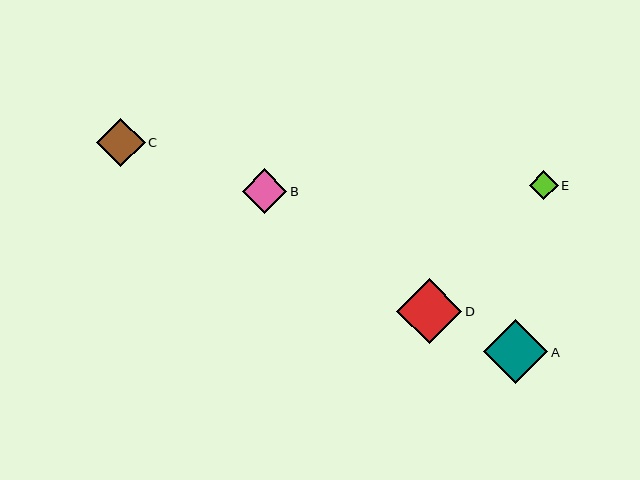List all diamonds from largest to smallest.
From largest to smallest: D, A, C, B, E.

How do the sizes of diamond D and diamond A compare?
Diamond D and diamond A are approximately the same size.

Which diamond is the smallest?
Diamond E is the smallest with a size of approximately 29 pixels.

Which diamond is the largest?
Diamond D is the largest with a size of approximately 65 pixels.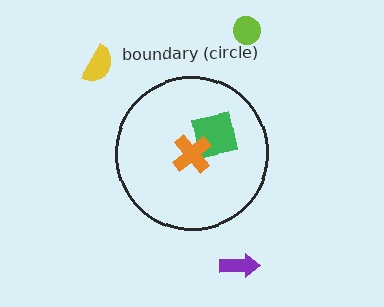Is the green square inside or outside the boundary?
Inside.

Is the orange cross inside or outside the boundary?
Inside.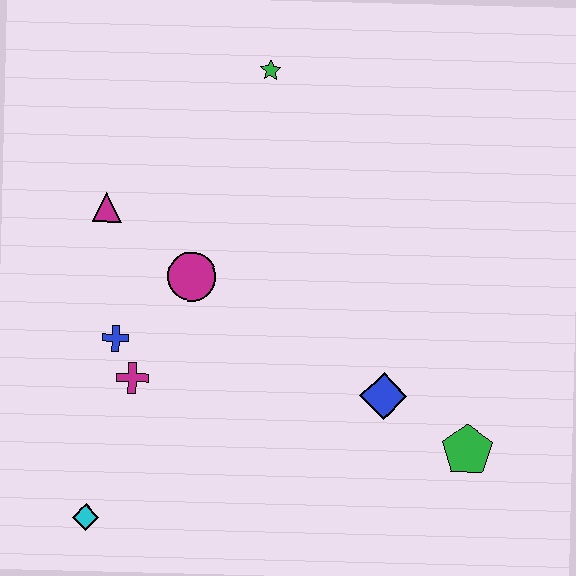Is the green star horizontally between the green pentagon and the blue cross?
Yes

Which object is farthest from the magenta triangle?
The green pentagon is farthest from the magenta triangle.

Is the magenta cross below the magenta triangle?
Yes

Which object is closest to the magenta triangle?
The magenta circle is closest to the magenta triangle.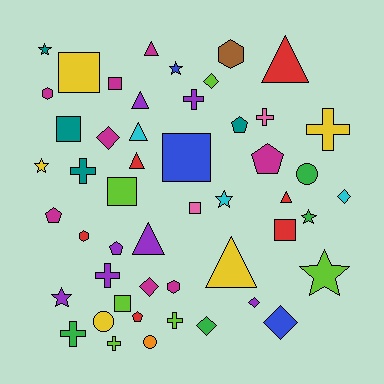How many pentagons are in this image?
There are 5 pentagons.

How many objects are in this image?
There are 50 objects.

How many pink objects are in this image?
There are 2 pink objects.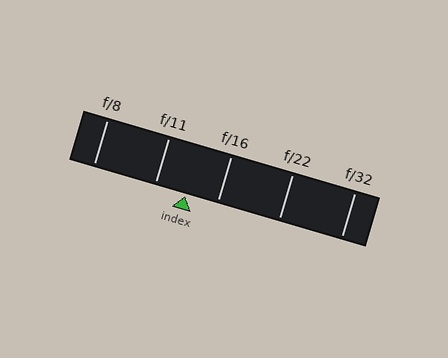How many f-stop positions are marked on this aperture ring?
There are 5 f-stop positions marked.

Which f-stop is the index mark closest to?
The index mark is closest to f/16.